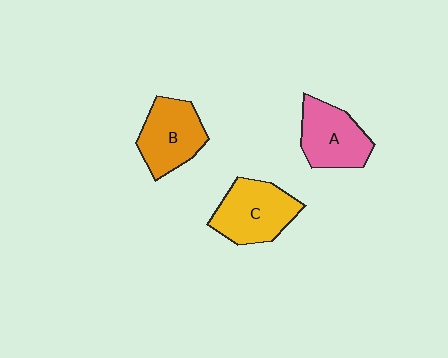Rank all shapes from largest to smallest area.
From largest to smallest: C (yellow), B (orange), A (pink).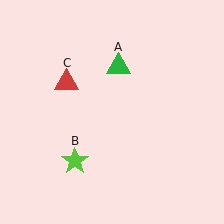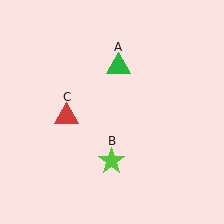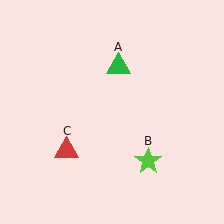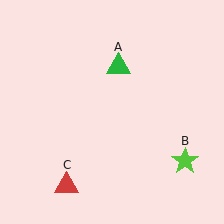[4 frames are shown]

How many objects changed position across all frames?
2 objects changed position: lime star (object B), red triangle (object C).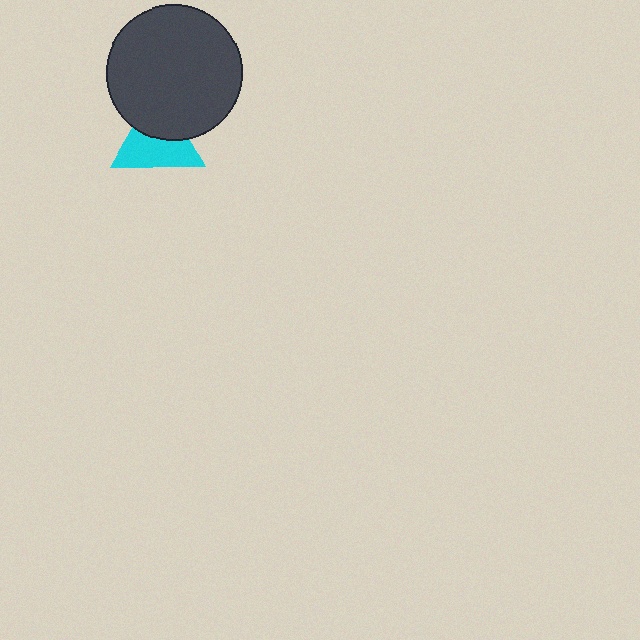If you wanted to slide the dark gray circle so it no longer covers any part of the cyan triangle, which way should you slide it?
Slide it up — that is the most direct way to separate the two shapes.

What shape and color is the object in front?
The object in front is a dark gray circle.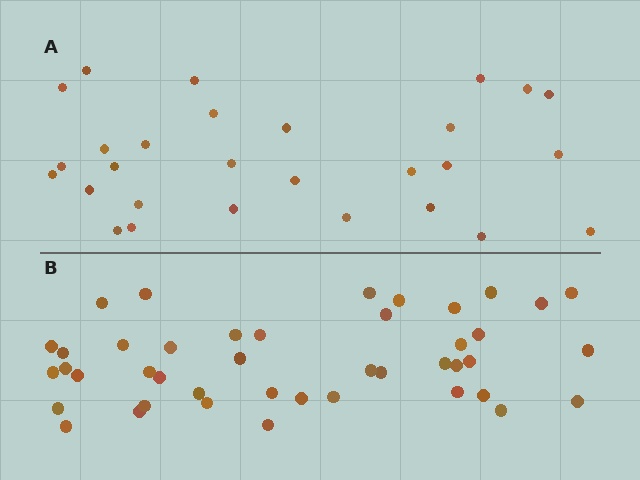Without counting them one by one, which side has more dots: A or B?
Region B (the bottom region) has more dots.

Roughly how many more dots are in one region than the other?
Region B has approximately 15 more dots than region A.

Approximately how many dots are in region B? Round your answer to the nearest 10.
About 40 dots. (The exact count is 43, which rounds to 40.)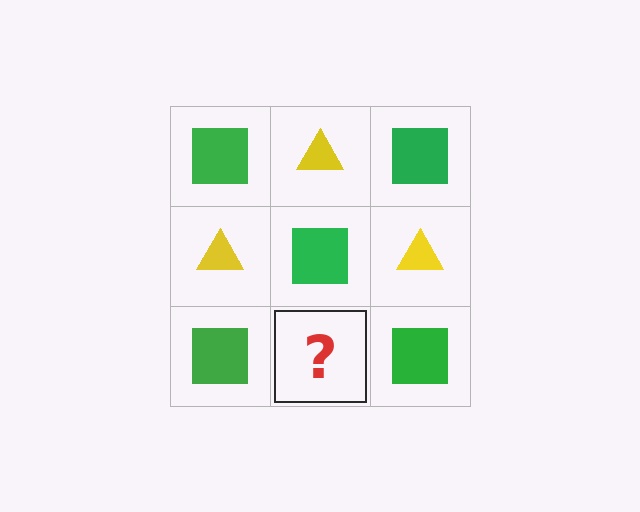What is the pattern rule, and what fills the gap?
The rule is that it alternates green square and yellow triangle in a checkerboard pattern. The gap should be filled with a yellow triangle.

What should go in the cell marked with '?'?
The missing cell should contain a yellow triangle.